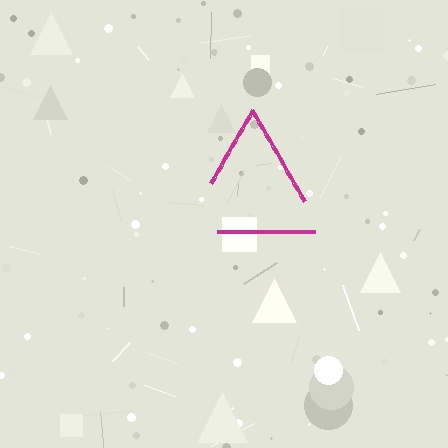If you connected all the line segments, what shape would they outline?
They would outline a triangle.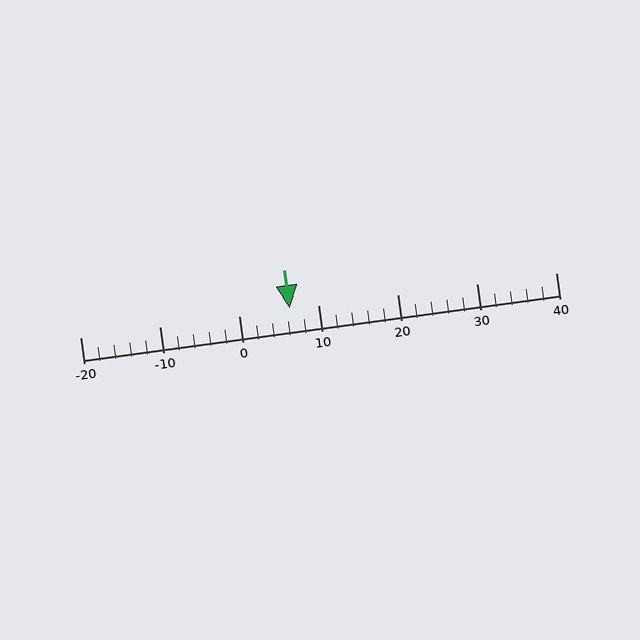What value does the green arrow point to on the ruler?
The green arrow points to approximately 6.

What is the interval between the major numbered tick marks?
The major tick marks are spaced 10 units apart.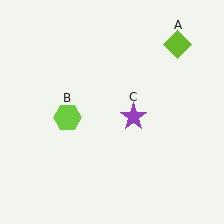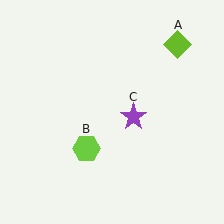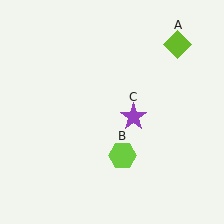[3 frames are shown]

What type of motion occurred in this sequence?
The lime hexagon (object B) rotated counterclockwise around the center of the scene.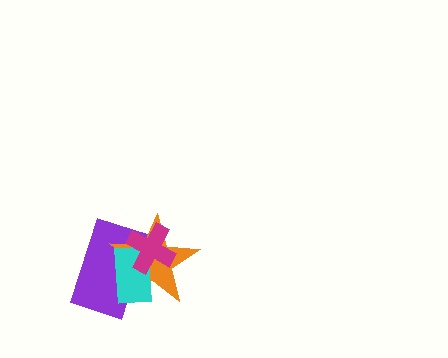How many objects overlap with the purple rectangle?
3 objects overlap with the purple rectangle.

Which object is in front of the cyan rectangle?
The magenta cross is in front of the cyan rectangle.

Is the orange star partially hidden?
Yes, it is partially covered by another shape.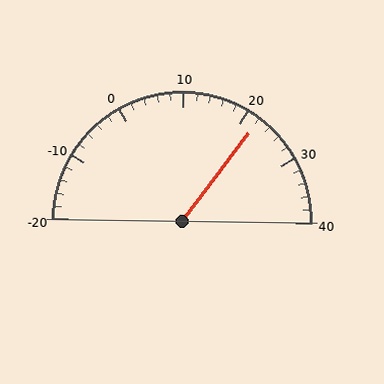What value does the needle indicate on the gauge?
The needle indicates approximately 22.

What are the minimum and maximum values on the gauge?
The gauge ranges from -20 to 40.